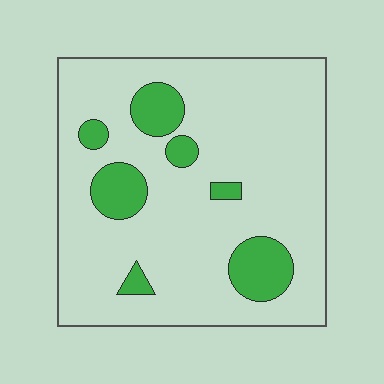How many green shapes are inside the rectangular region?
7.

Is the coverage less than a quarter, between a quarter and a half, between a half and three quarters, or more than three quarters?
Less than a quarter.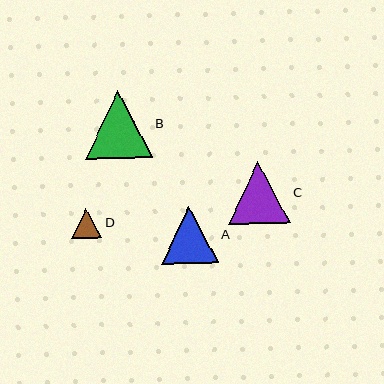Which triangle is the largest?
Triangle B is the largest with a size of approximately 68 pixels.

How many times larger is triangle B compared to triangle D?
Triangle B is approximately 2.2 times the size of triangle D.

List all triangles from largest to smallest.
From largest to smallest: B, C, A, D.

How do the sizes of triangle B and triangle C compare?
Triangle B and triangle C are approximately the same size.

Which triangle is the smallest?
Triangle D is the smallest with a size of approximately 30 pixels.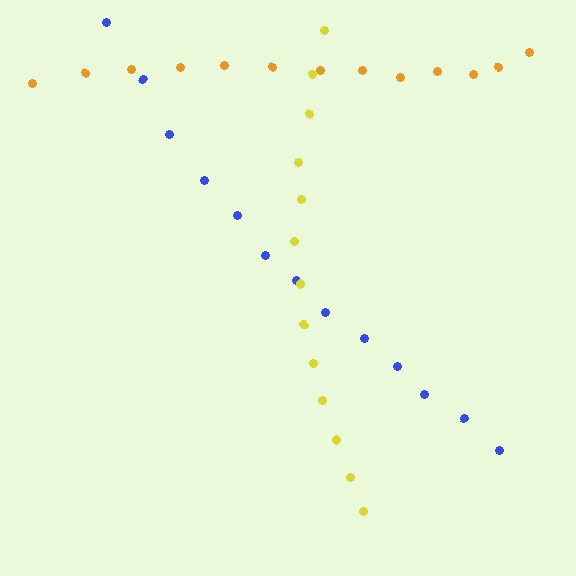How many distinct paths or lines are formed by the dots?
There are 3 distinct paths.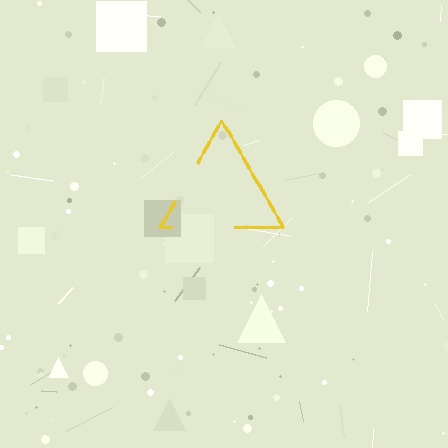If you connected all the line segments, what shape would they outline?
They would outline a triangle.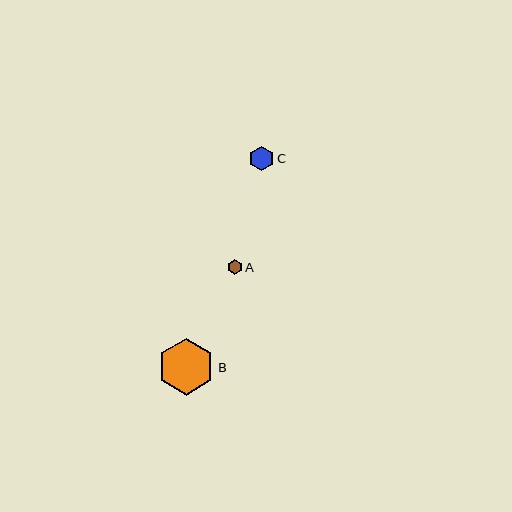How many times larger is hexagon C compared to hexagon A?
Hexagon C is approximately 1.6 times the size of hexagon A.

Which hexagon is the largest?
Hexagon B is the largest with a size of approximately 57 pixels.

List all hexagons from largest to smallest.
From largest to smallest: B, C, A.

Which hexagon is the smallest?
Hexagon A is the smallest with a size of approximately 15 pixels.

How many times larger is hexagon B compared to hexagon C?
Hexagon B is approximately 2.3 times the size of hexagon C.